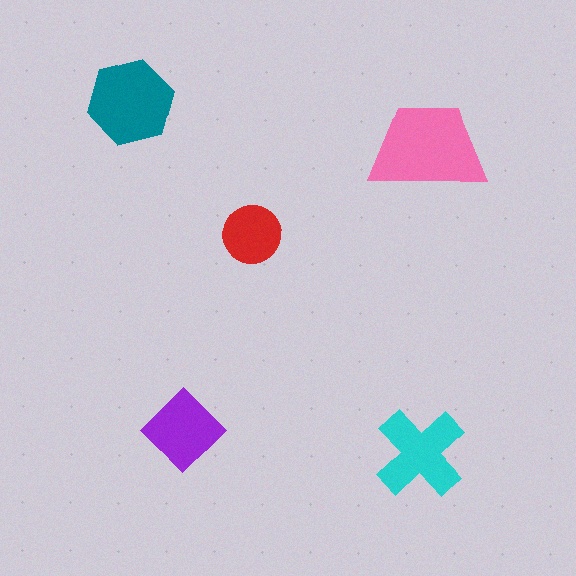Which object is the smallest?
The red circle.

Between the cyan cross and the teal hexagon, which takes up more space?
The teal hexagon.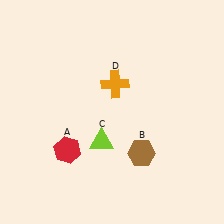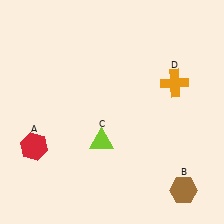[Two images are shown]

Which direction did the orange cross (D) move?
The orange cross (D) moved right.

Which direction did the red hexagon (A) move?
The red hexagon (A) moved left.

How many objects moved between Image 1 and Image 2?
3 objects moved between the two images.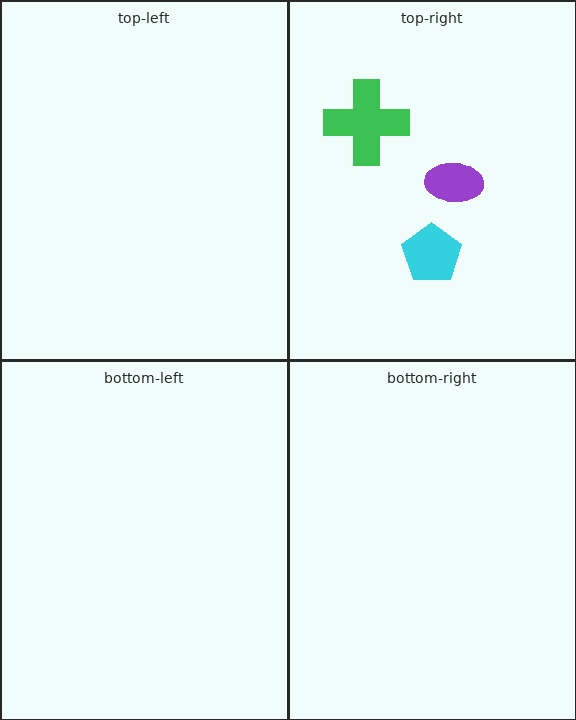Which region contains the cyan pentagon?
The top-right region.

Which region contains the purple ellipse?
The top-right region.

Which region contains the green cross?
The top-right region.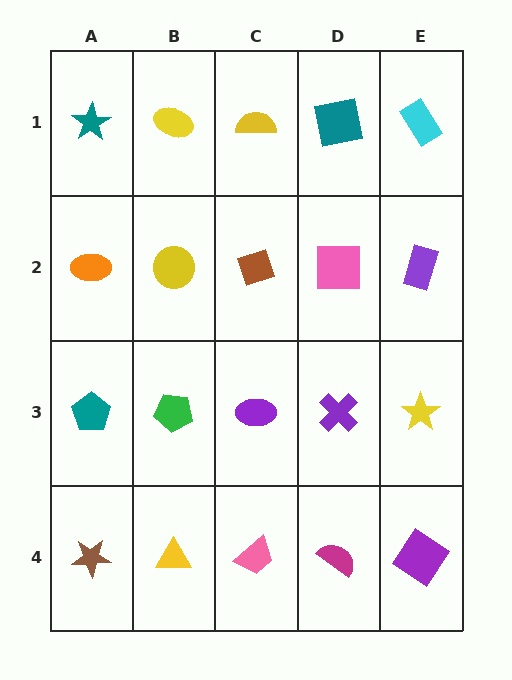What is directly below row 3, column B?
A yellow triangle.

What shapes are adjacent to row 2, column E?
A cyan rectangle (row 1, column E), a yellow star (row 3, column E), a pink square (row 2, column D).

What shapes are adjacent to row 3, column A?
An orange ellipse (row 2, column A), a brown star (row 4, column A), a green pentagon (row 3, column B).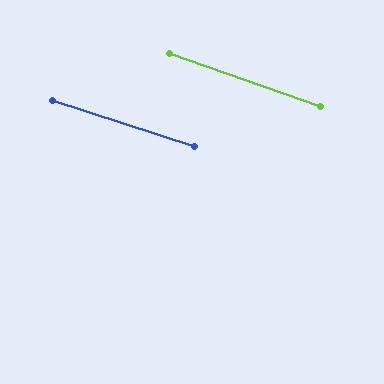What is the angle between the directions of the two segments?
Approximately 2 degrees.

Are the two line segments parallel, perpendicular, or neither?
Parallel — their directions differ by only 1.6°.